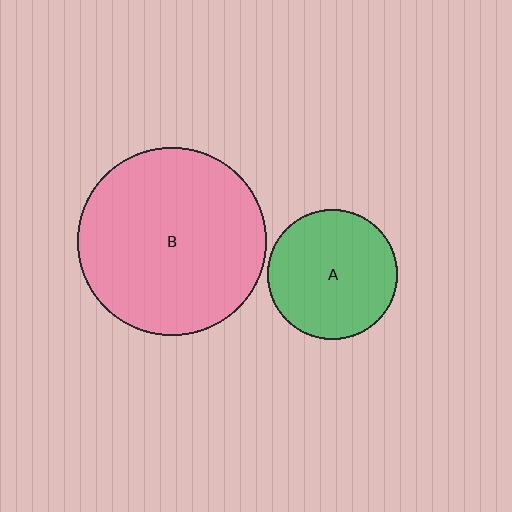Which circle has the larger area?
Circle B (pink).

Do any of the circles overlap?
No, none of the circles overlap.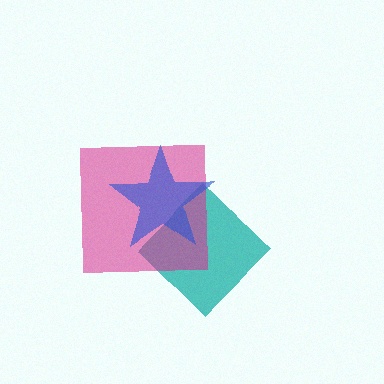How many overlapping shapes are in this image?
There are 3 overlapping shapes in the image.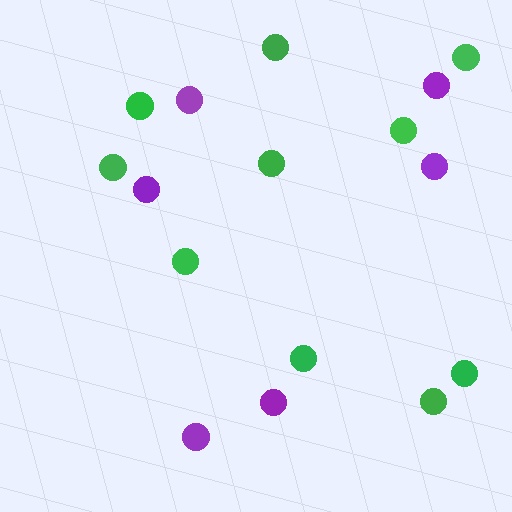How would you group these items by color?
There are 2 groups: one group of purple circles (6) and one group of green circles (10).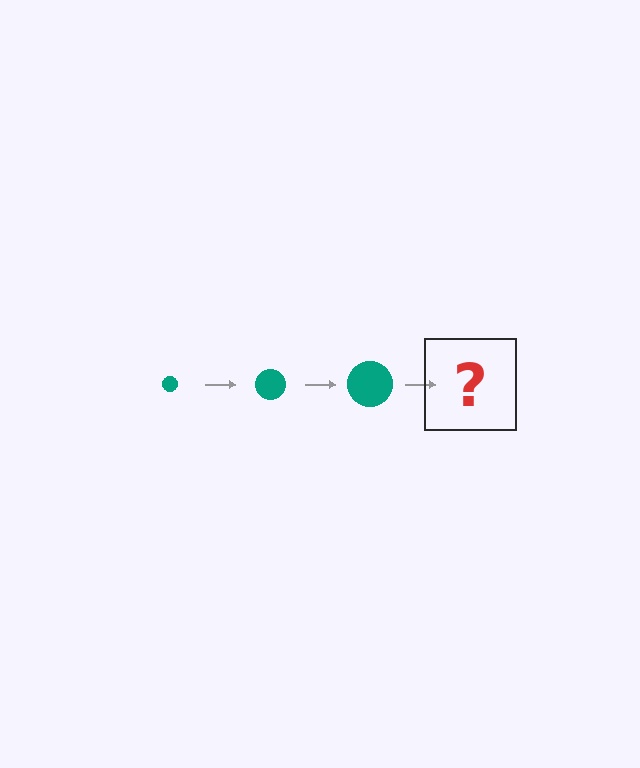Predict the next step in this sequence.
The next step is a teal circle, larger than the previous one.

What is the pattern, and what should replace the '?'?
The pattern is that the circle gets progressively larger each step. The '?' should be a teal circle, larger than the previous one.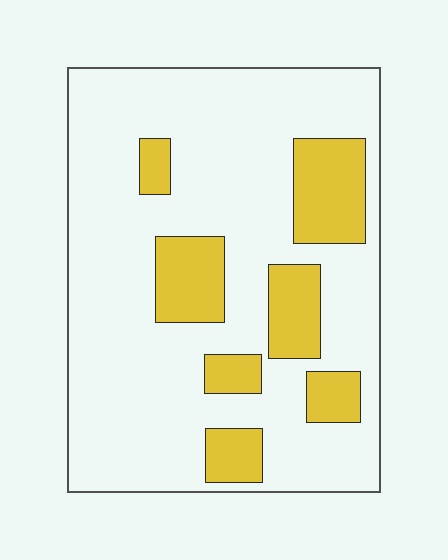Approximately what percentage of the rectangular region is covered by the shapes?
Approximately 20%.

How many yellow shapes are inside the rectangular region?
7.